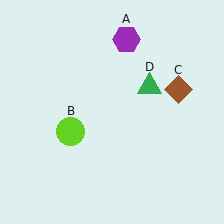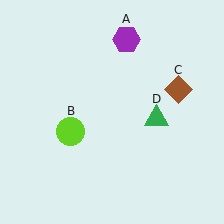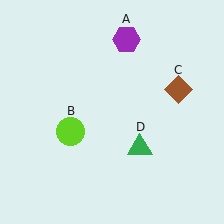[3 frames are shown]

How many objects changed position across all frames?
1 object changed position: green triangle (object D).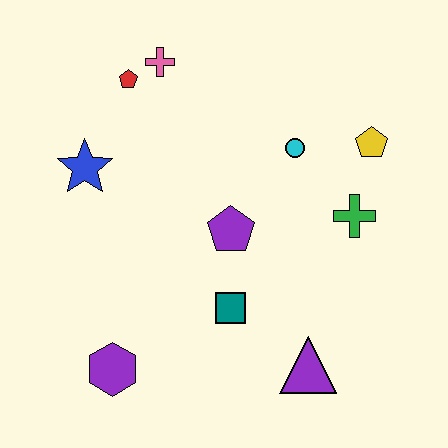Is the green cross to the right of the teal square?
Yes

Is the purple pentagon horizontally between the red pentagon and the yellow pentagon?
Yes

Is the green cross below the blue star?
Yes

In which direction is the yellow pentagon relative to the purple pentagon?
The yellow pentagon is to the right of the purple pentagon.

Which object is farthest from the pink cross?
The purple triangle is farthest from the pink cross.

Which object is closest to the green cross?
The yellow pentagon is closest to the green cross.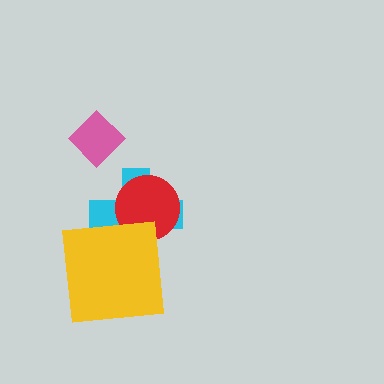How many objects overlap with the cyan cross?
2 objects overlap with the cyan cross.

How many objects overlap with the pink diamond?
0 objects overlap with the pink diamond.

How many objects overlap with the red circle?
1 object overlaps with the red circle.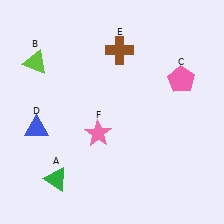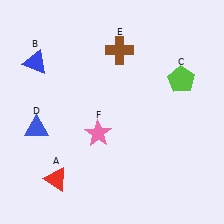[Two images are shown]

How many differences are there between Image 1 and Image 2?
There are 3 differences between the two images.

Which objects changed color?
A changed from green to red. B changed from lime to blue. C changed from pink to lime.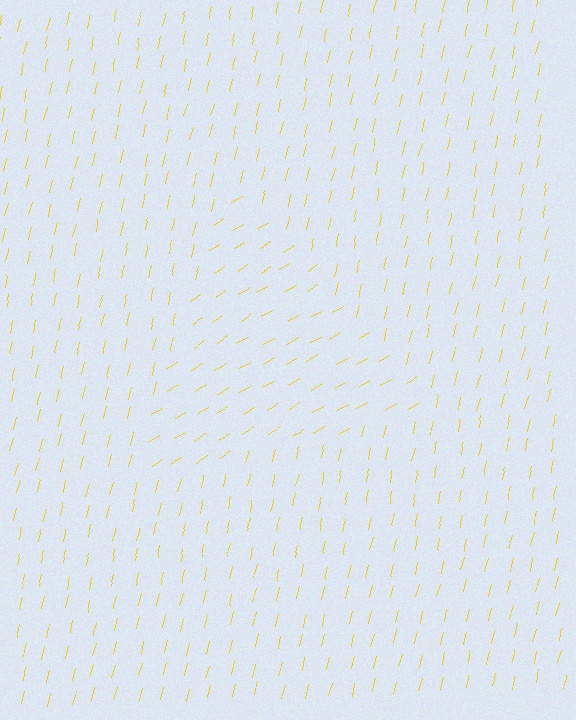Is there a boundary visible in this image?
Yes, there is a texture boundary formed by a change in line orientation.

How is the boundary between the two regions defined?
The boundary is defined purely by a change in line orientation (approximately 45 degrees difference). All lines are the same color and thickness.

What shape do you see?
I see a triangle.